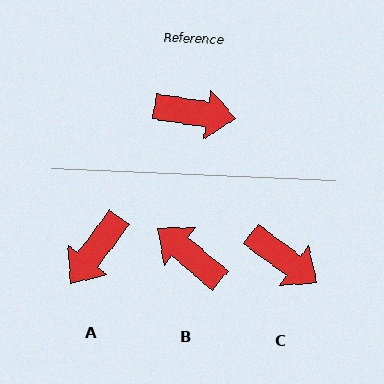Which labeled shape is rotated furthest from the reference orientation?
B, about 148 degrees away.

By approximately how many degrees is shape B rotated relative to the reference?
Approximately 148 degrees counter-clockwise.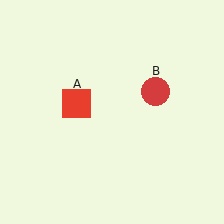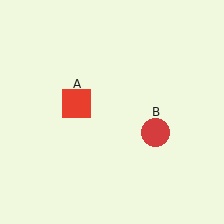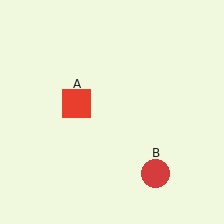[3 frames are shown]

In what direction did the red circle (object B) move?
The red circle (object B) moved down.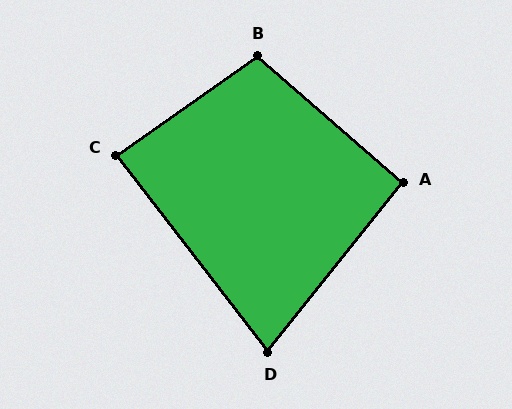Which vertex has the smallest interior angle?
D, at approximately 76 degrees.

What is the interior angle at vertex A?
Approximately 93 degrees (approximately right).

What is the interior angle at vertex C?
Approximately 87 degrees (approximately right).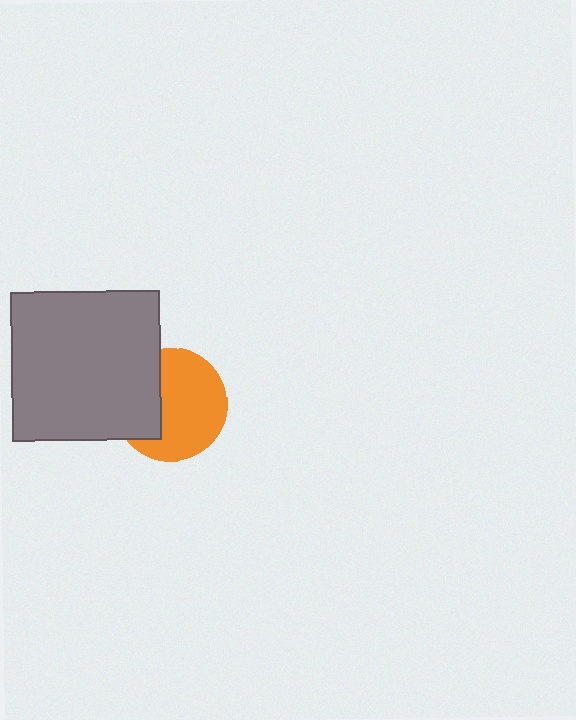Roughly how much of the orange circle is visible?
About half of it is visible (roughly 65%).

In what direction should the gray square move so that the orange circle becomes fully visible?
The gray square should move left. That is the shortest direction to clear the overlap and leave the orange circle fully visible.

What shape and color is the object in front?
The object in front is a gray square.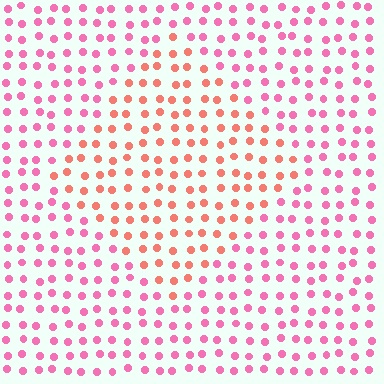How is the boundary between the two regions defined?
The boundary is defined purely by a slight shift in hue (about 36 degrees). Spacing, size, and orientation are identical on both sides.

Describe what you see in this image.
The image is filled with small pink elements in a uniform arrangement. A diamond-shaped region is visible where the elements are tinted to a slightly different hue, forming a subtle color boundary.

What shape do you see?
I see a diamond.